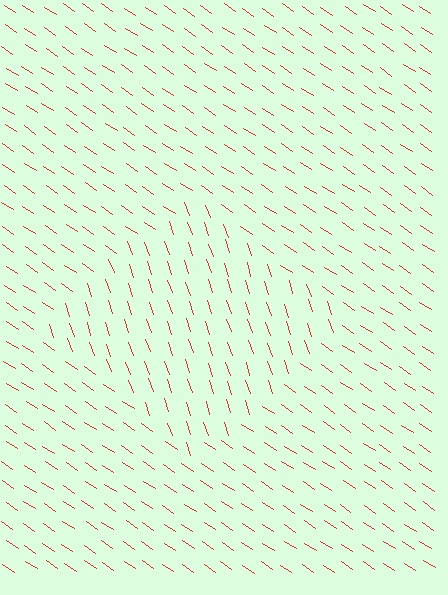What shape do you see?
I see a diamond.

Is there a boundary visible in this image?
Yes, there is a texture boundary formed by a change in line orientation.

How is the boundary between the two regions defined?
The boundary is defined purely by a change in line orientation (approximately 38 degrees difference). All lines are the same color and thickness.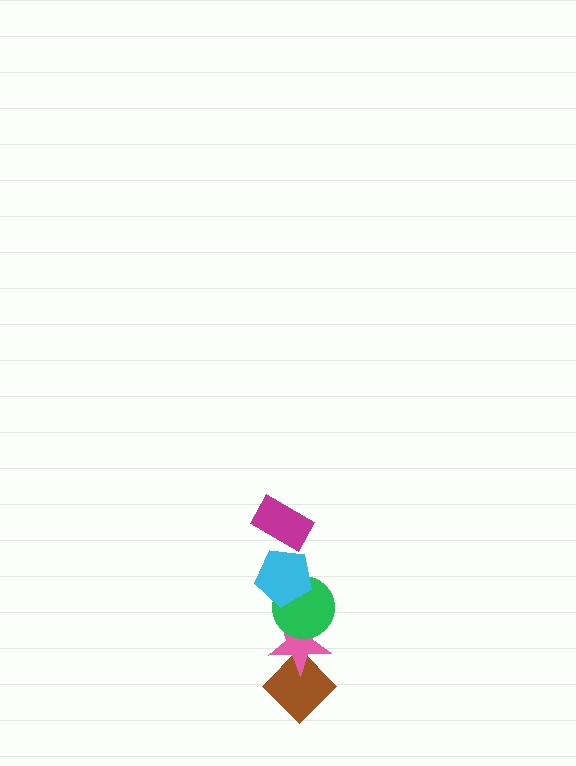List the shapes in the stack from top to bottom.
From top to bottom: the magenta rectangle, the cyan pentagon, the green circle, the pink star, the brown diamond.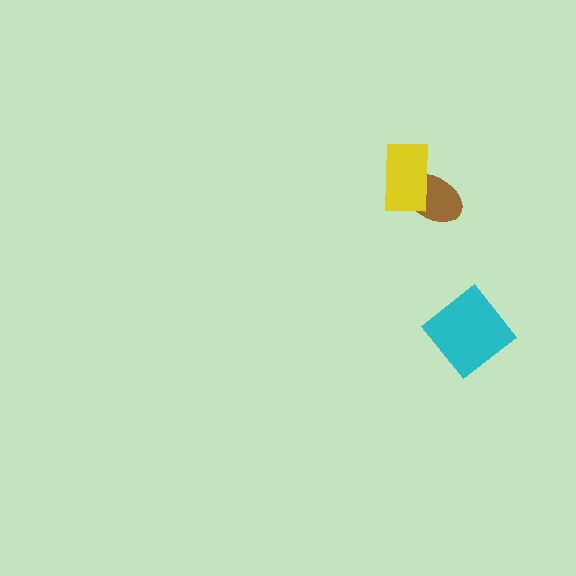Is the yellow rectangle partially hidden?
No, no other shape covers it.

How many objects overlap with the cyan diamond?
0 objects overlap with the cyan diamond.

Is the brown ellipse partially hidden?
Yes, it is partially covered by another shape.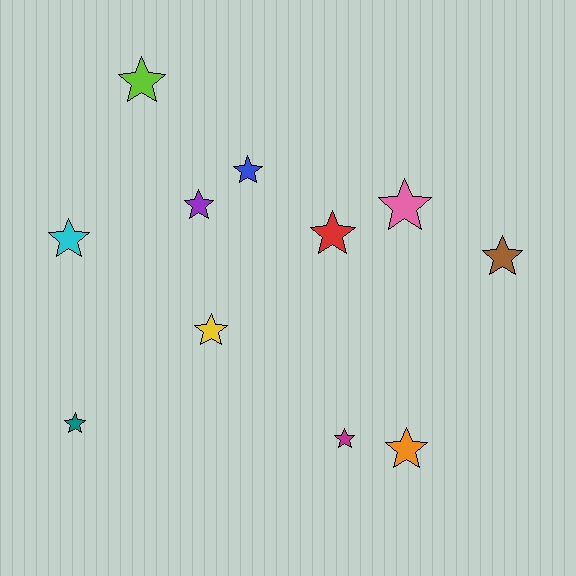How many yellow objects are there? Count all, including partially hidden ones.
There is 1 yellow object.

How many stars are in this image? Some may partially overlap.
There are 11 stars.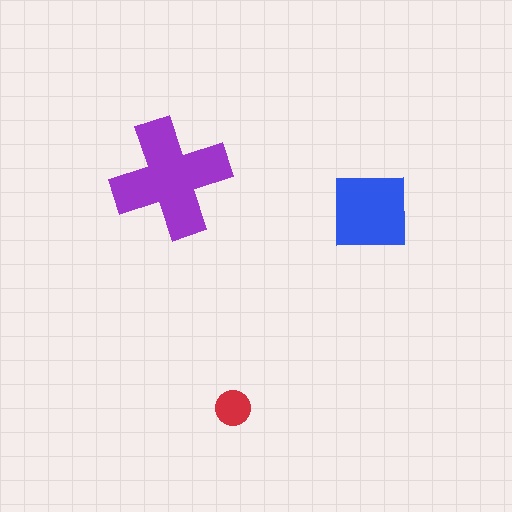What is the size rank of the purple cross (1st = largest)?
1st.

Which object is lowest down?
The red circle is bottommost.